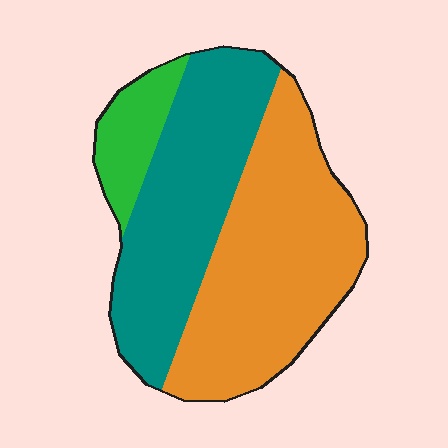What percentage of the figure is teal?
Teal takes up between a quarter and a half of the figure.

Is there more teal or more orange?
Orange.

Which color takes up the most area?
Orange, at roughly 50%.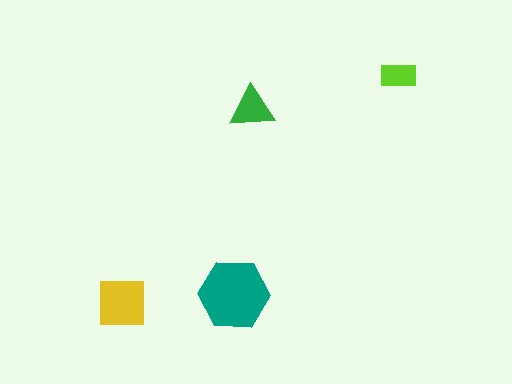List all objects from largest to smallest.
The teal hexagon, the yellow square, the green triangle, the lime rectangle.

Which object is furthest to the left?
The yellow square is leftmost.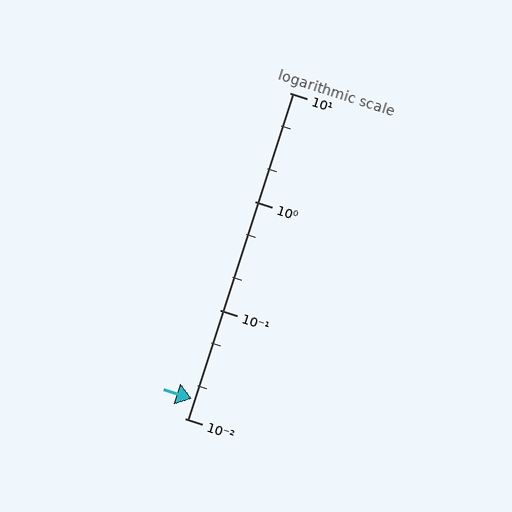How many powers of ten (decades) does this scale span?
The scale spans 3 decades, from 0.01 to 10.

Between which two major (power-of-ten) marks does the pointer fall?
The pointer is between 0.01 and 0.1.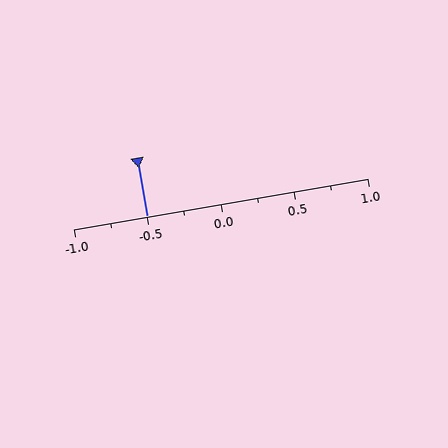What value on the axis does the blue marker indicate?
The marker indicates approximately -0.5.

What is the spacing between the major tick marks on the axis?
The major ticks are spaced 0.5 apart.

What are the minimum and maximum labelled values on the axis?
The axis runs from -1.0 to 1.0.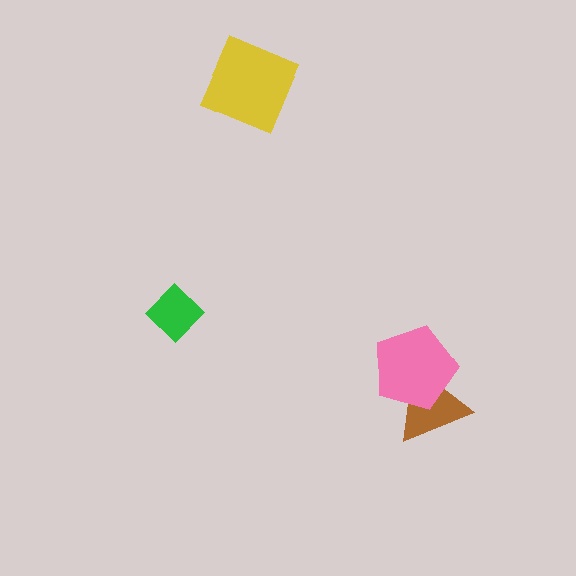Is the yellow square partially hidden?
No, no other shape covers it.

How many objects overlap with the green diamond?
0 objects overlap with the green diamond.